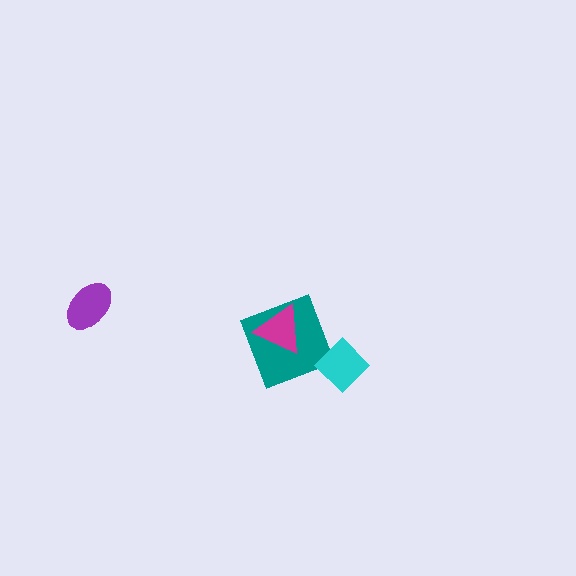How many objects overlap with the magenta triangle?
1 object overlaps with the magenta triangle.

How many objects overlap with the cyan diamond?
0 objects overlap with the cyan diamond.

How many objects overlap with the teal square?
1 object overlaps with the teal square.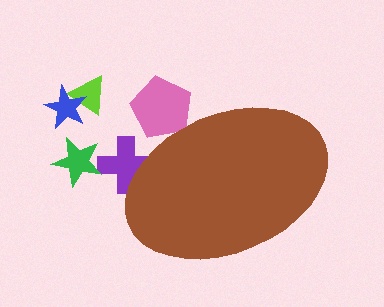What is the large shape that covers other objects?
A brown ellipse.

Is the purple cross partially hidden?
Yes, the purple cross is partially hidden behind the brown ellipse.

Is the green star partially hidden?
No, the green star is fully visible.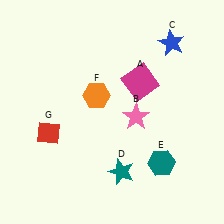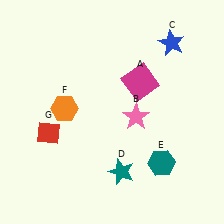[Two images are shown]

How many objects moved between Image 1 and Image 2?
1 object moved between the two images.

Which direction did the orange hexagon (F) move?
The orange hexagon (F) moved left.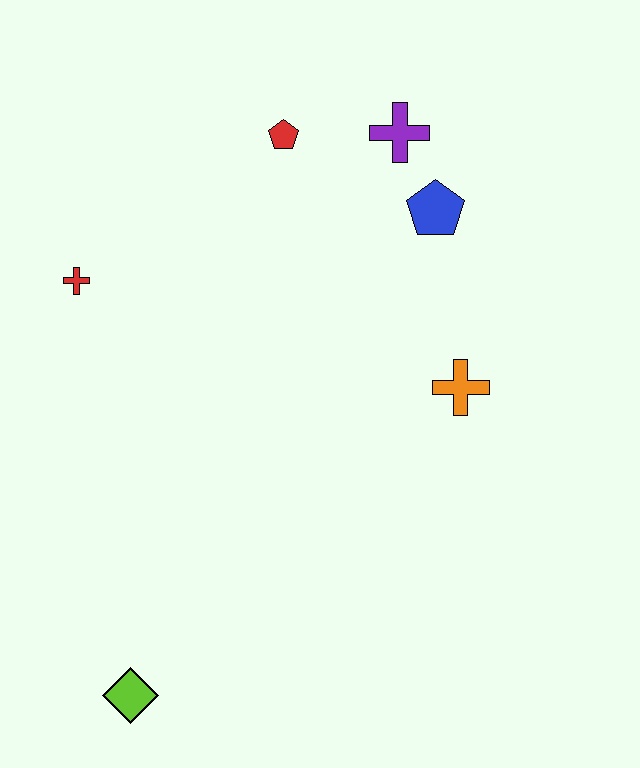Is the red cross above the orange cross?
Yes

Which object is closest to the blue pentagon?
The purple cross is closest to the blue pentagon.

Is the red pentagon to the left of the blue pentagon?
Yes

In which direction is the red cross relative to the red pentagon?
The red cross is to the left of the red pentagon.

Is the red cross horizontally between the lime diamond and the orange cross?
No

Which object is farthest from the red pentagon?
The lime diamond is farthest from the red pentagon.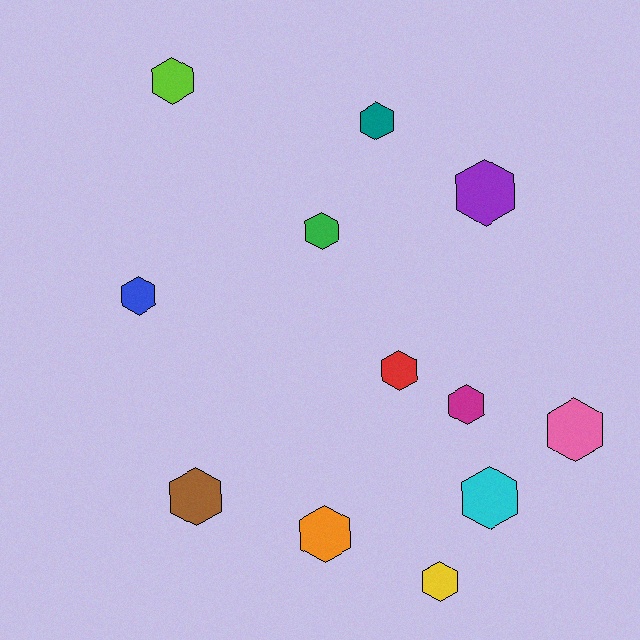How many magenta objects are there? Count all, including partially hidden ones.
There is 1 magenta object.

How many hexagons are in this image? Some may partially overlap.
There are 12 hexagons.